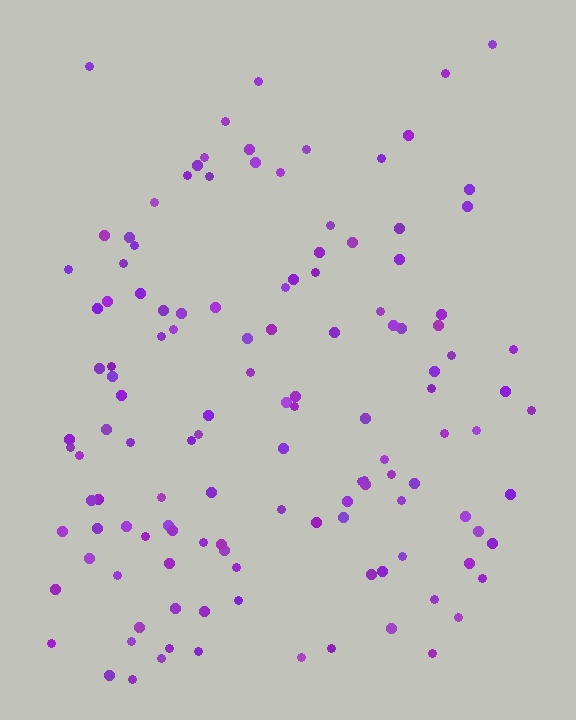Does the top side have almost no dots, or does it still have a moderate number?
Still a moderate number, just noticeably fewer than the bottom.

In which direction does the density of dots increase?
From top to bottom, with the bottom side densest.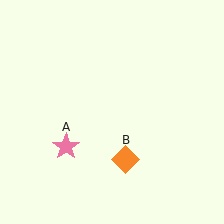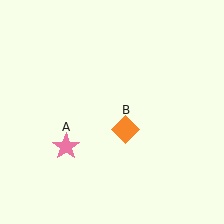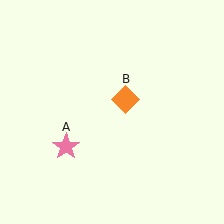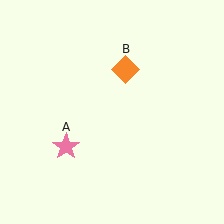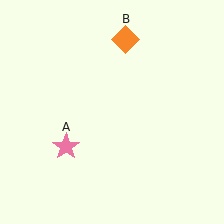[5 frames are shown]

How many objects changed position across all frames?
1 object changed position: orange diamond (object B).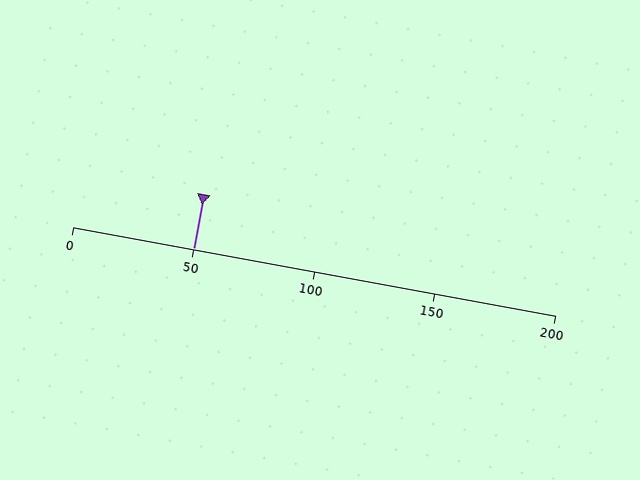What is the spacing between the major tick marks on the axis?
The major ticks are spaced 50 apart.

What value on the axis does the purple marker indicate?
The marker indicates approximately 50.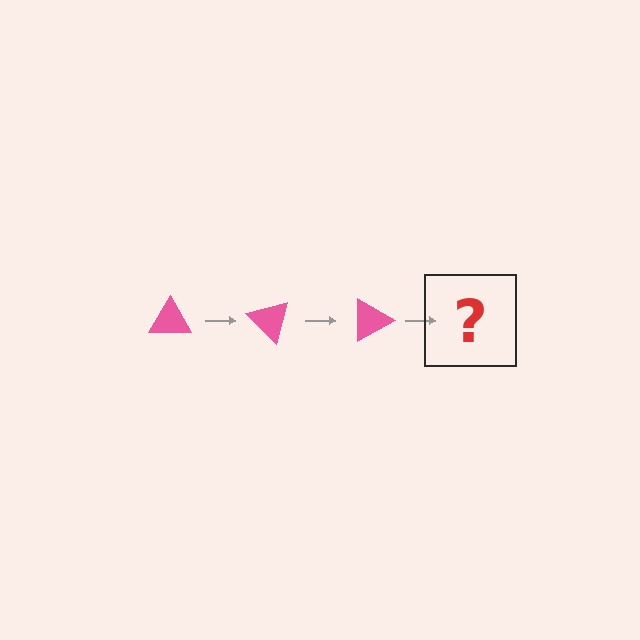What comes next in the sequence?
The next element should be a pink triangle rotated 135 degrees.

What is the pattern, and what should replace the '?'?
The pattern is that the triangle rotates 45 degrees each step. The '?' should be a pink triangle rotated 135 degrees.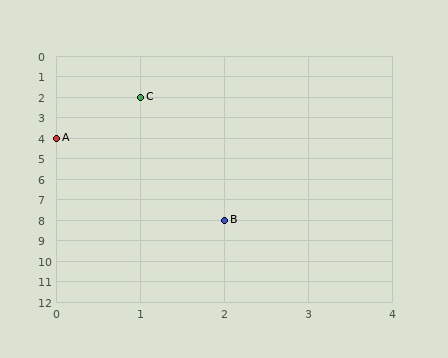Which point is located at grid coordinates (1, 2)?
Point C is at (1, 2).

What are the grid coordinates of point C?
Point C is at grid coordinates (1, 2).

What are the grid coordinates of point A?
Point A is at grid coordinates (0, 4).